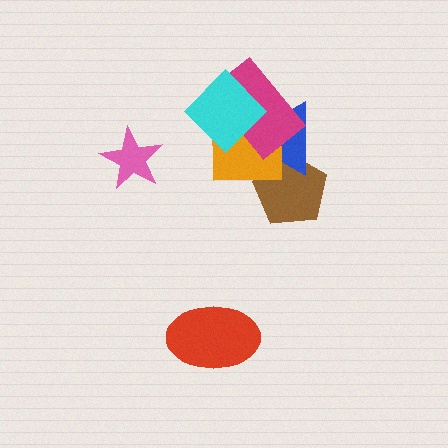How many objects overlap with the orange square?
4 objects overlap with the orange square.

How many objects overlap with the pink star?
0 objects overlap with the pink star.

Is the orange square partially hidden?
Yes, it is partially covered by another shape.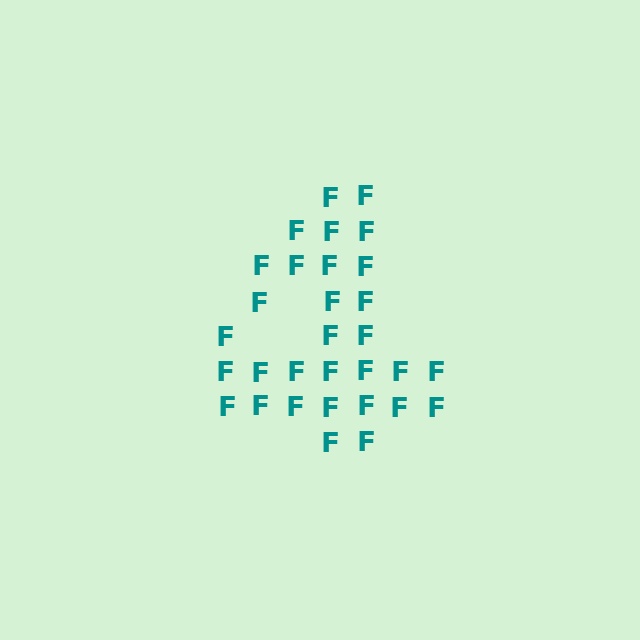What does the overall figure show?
The overall figure shows the digit 4.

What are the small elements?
The small elements are letter F's.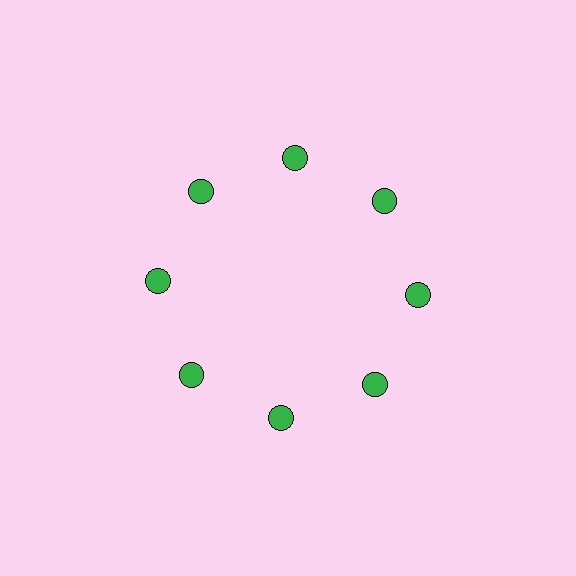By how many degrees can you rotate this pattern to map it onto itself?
The pattern maps onto itself every 45 degrees of rotation.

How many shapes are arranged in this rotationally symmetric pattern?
There are 8 shapes, arranged in 8 groups of 1.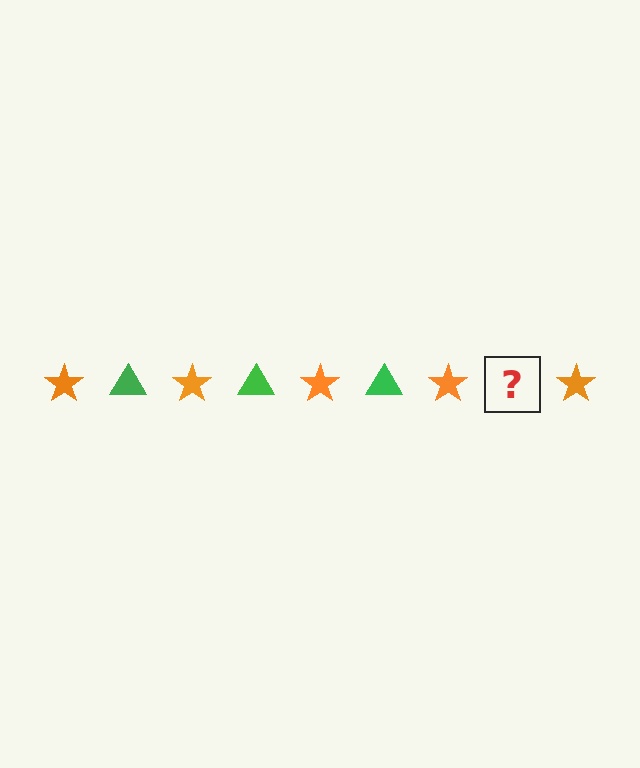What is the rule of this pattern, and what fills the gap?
The rule is that the pattern alternates between orange star and green triangle. The gap should be filled with a green triangle.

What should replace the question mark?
The question mark should be replaced with a green triangle.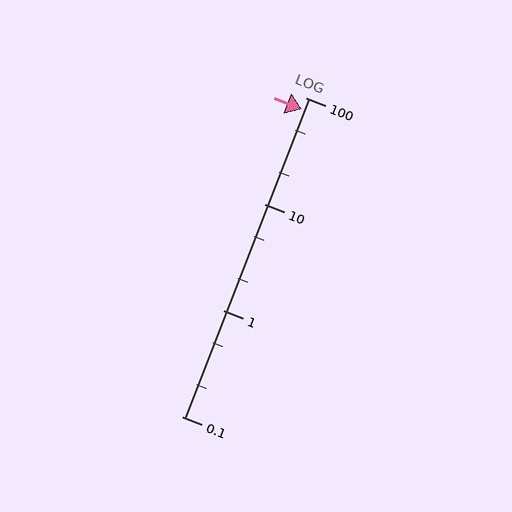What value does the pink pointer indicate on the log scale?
The pointer indicates approximately 78.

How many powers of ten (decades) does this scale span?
The scale spans 3 decades, from 0.1 to 100.